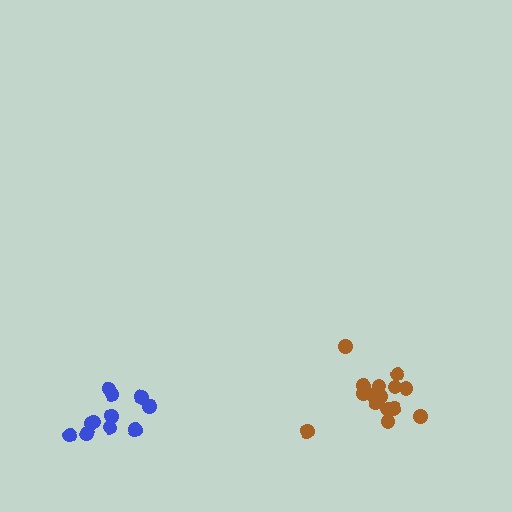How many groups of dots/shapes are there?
There are 2 groups.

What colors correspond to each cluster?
The clusters are colored: brown, blue.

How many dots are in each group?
Group 1: 15 dots, Group 2: 11 dots (26 total).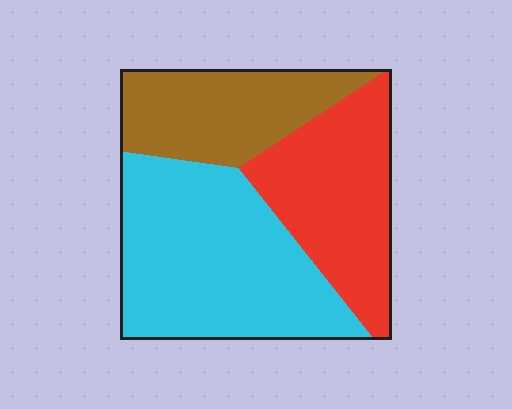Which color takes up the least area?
Brown, at roughly 25%.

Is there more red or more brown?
Red.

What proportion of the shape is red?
Red covers around 30% of the shape.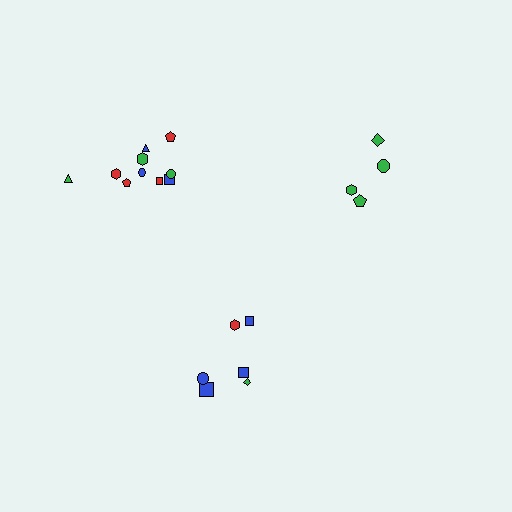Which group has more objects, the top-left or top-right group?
The top-left group.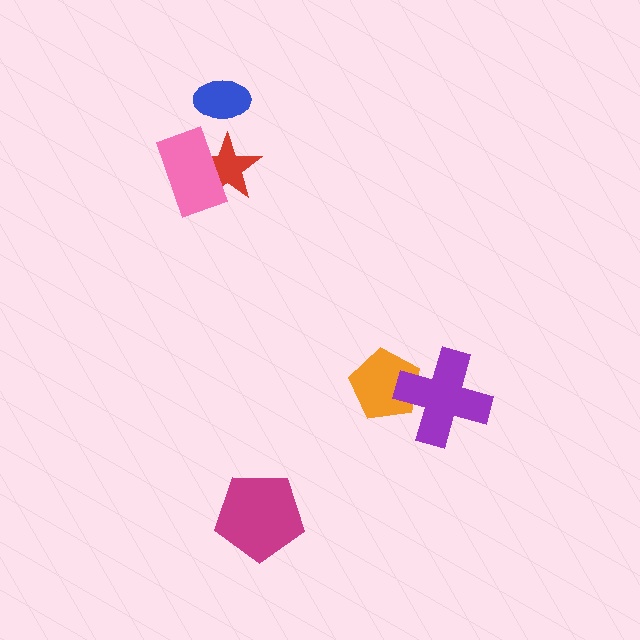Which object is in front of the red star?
The pink rectangle is in front of the red star.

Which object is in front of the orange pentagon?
The purple cross is in front of the orange pentagon.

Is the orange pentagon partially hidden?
Yes, it is partially covered by another shape.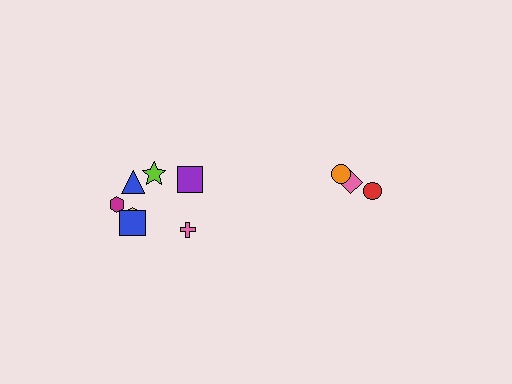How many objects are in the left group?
There are 7 objects.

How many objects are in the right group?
There are 3 objects.